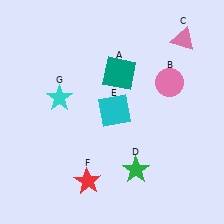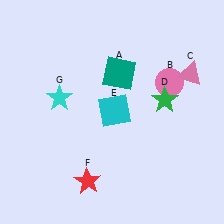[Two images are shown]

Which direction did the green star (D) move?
The green star (D) moved up.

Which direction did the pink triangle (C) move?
The pink triangle (C) moved down.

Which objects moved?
The objects that moved are: the pink triangle (C), the green star (D).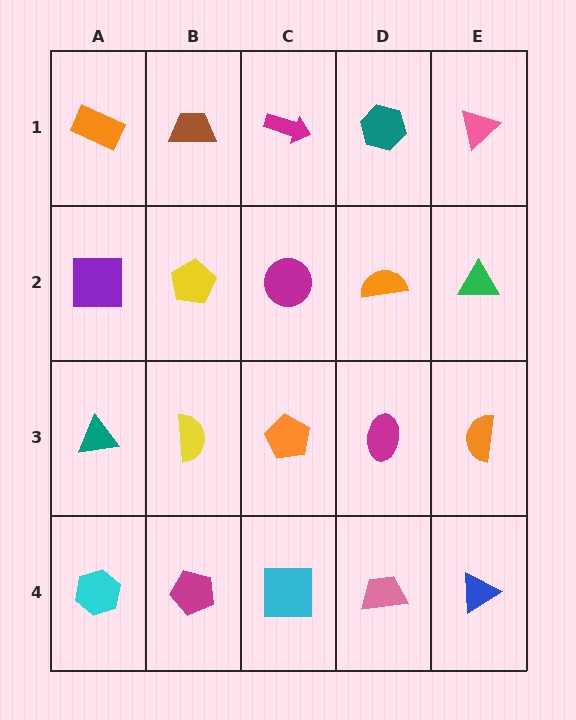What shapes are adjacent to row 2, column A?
An orange rectangle (row 1, column A), a teal triangle (row 3, column A), a yellow pentagon (row 2, column B).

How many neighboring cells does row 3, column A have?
3.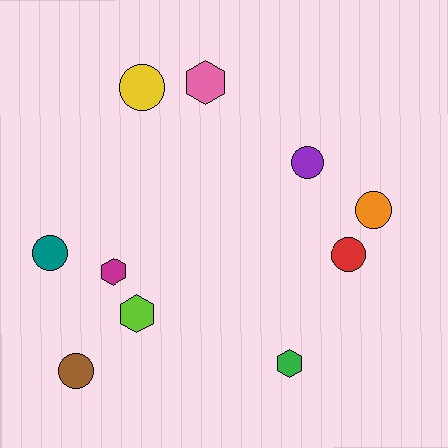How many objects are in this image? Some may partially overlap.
There are 10 objects.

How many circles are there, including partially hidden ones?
There are 6 circles.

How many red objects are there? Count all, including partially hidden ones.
There is 1 red object.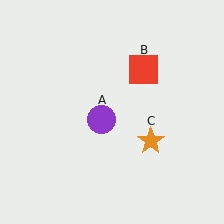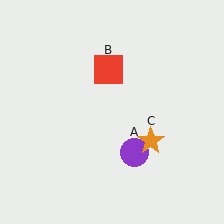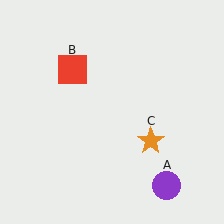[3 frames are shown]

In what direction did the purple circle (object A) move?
The purple circle (object A) moved down and to the right.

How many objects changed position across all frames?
2 objects changed position: purple circle (object A), red square (object B).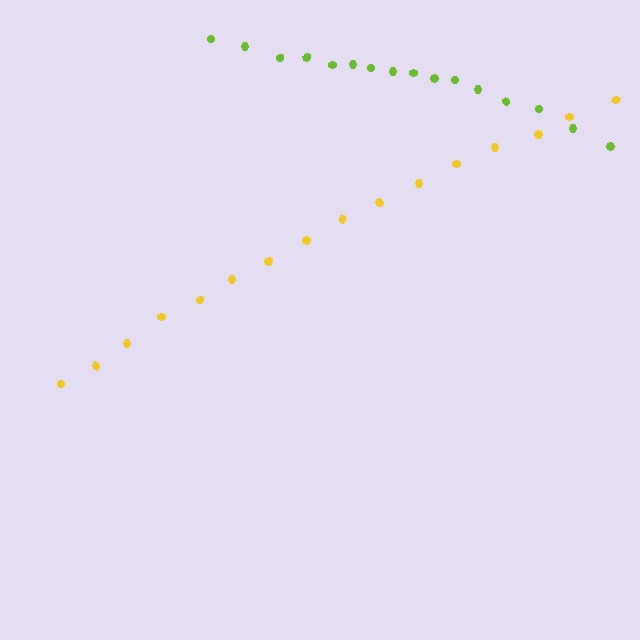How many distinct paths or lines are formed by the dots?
There are 2 distinct paths.